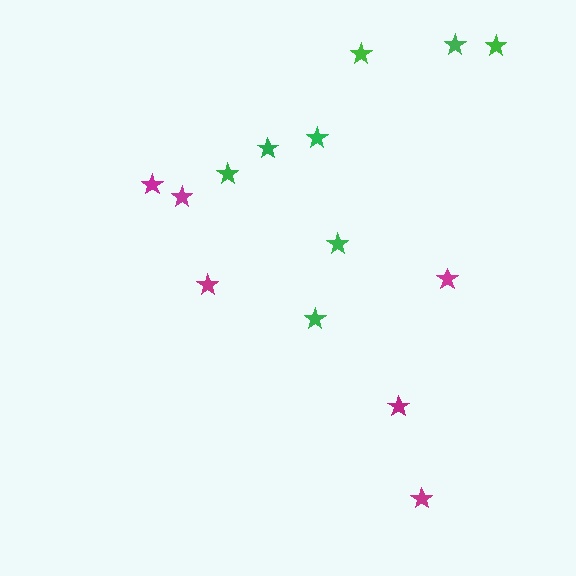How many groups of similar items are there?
There are 2 groups: one group of green stars (8) and one group of magenta stars (6).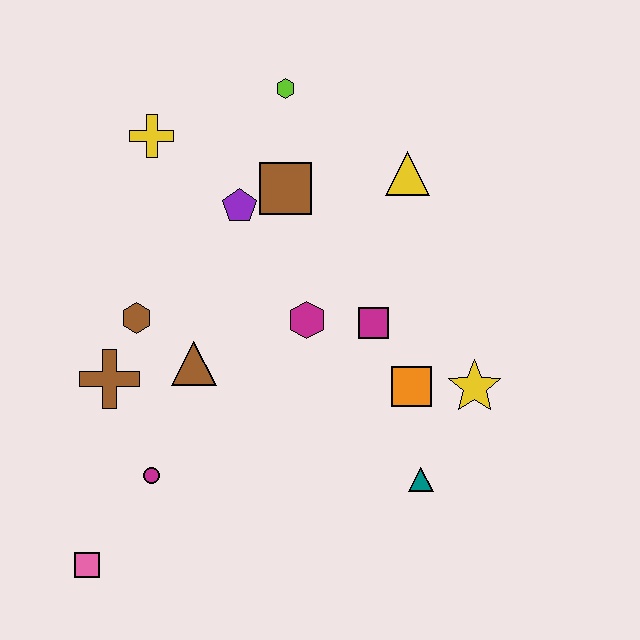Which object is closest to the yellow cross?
The purple pentagon is closest to the yellow cross.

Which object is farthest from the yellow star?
The pink square is farthest from the yellow star.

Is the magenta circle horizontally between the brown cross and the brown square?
Yes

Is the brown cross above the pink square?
Yes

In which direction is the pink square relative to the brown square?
The pink square is below the brown square.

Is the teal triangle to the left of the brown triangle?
No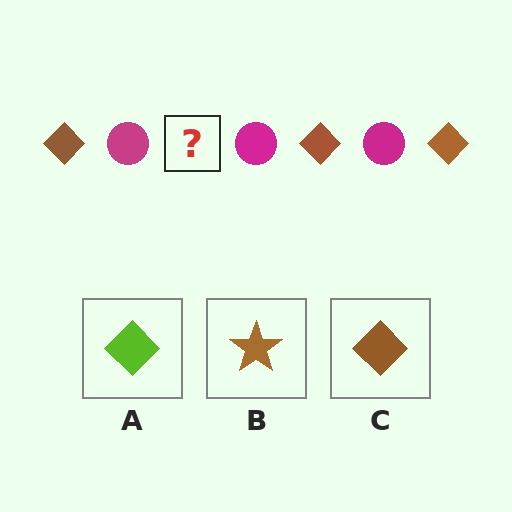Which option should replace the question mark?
Option C.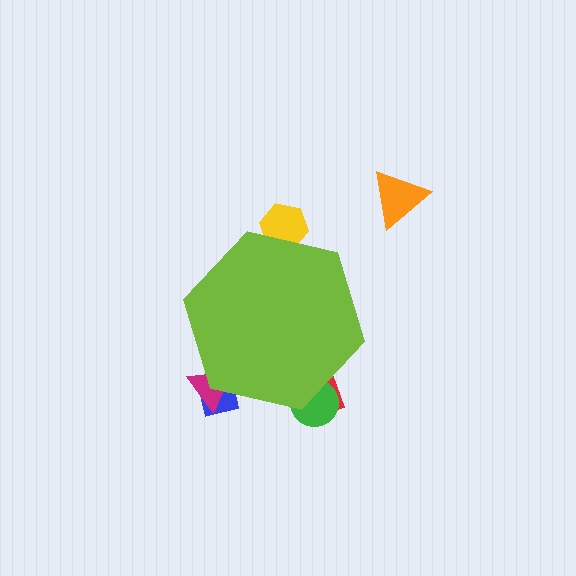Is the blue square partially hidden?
Yes, the blue square is partially hidden behind the lime hexagon.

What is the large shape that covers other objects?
A lime hexagon.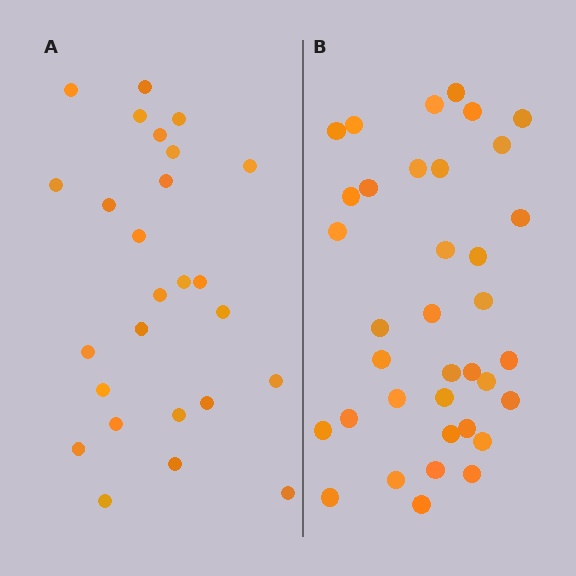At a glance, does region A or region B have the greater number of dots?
Region B (the right region) has more dots.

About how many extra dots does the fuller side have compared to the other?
Region B has roughly 10 or so more dots than region A.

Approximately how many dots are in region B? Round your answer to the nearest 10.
About 40 dots. (The exact count is 36, which rounds to 40.)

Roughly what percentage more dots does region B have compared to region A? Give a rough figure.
About 40% more.